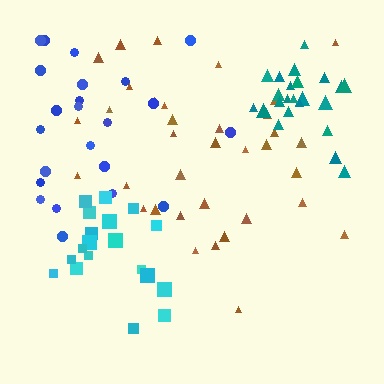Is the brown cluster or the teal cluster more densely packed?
Teal.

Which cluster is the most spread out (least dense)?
Blue.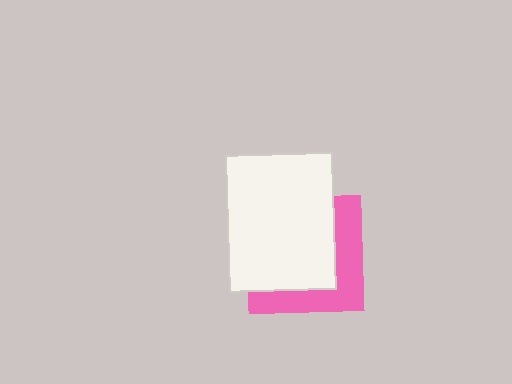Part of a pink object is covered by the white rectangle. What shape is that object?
It is a square.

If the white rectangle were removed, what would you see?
You would see the complete pink square.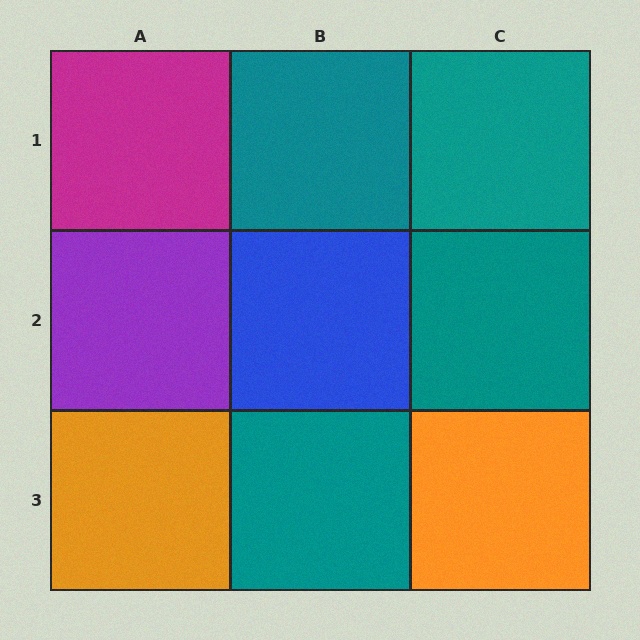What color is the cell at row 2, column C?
Teal.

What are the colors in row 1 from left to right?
Magenta, teal, teal.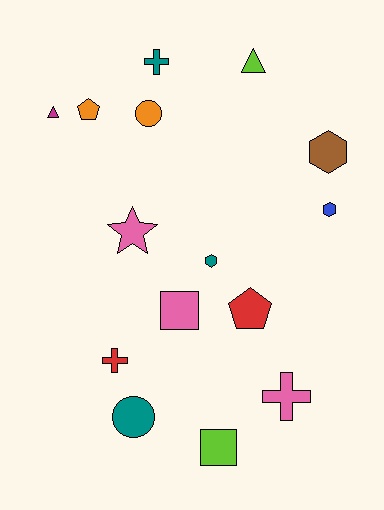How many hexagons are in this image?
There are 3 hexagons.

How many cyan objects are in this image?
There are no cyan objects.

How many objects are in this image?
There are 15 objects.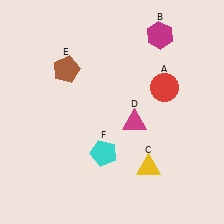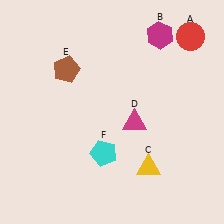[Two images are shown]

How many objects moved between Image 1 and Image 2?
1 object moved between the two images.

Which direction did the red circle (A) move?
The red circle (A) moved up.